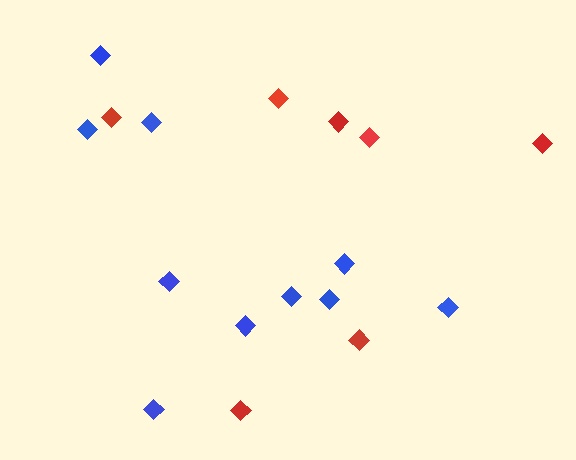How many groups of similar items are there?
There are 2 groups: one group of blue diamonds (10) and one group of red diamonds (7).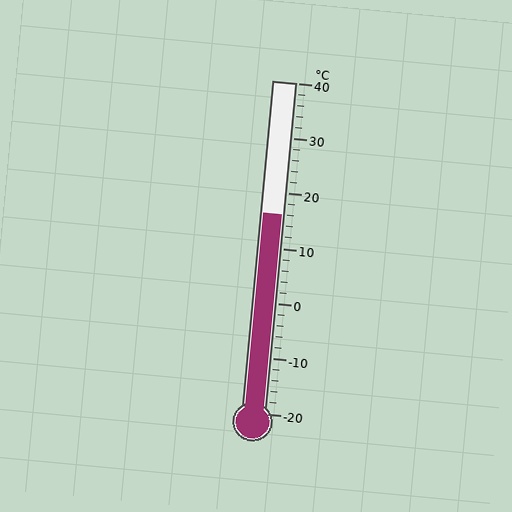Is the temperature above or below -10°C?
The temperature is above -10°C.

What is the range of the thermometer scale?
The thermometer scale ranges from -20°C to 40°C.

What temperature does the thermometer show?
The thermometer shows approximately 16°C.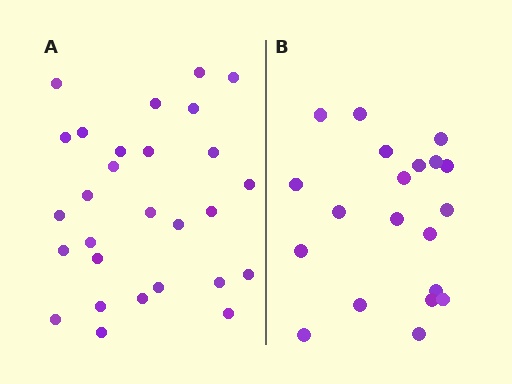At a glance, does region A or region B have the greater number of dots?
Region A (the left region) has more dots.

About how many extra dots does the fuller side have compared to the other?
Region A has roughly 8 or so more dots than region B.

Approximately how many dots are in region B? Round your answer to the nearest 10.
About 20 dots.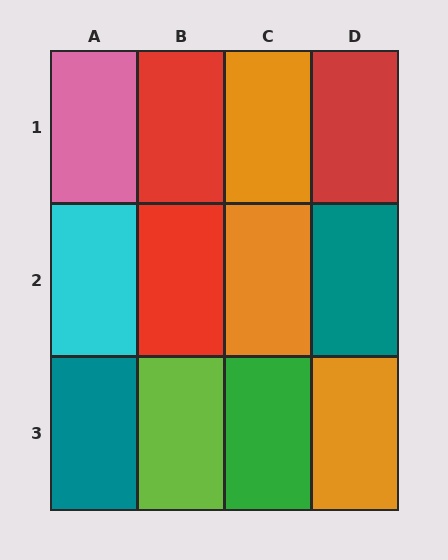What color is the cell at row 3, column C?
Green.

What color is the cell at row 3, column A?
Teal.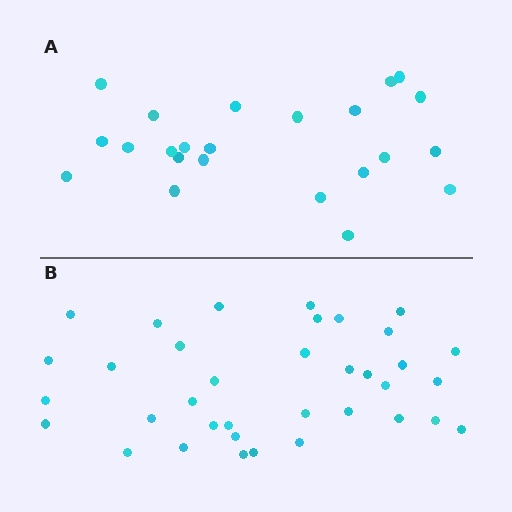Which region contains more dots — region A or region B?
Region B (the bottom region) has more dots.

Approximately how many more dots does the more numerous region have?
Region B has approximately 15 more dots than region A.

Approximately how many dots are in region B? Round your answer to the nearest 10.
About 40 dots. (The exact count is 36, which rounds to 40.)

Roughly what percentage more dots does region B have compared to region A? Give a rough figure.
About 55% more.